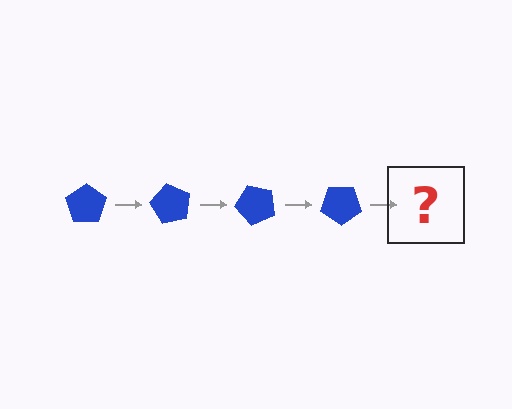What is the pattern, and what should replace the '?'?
The pattern is that the pentagon rotates 60 degrees each step. The '?' should be a blue pentagon rotated 240 degrees.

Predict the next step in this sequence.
The next step is a blue pentagon rotated 240 degrees.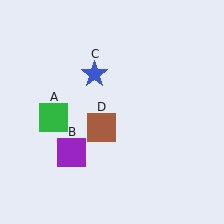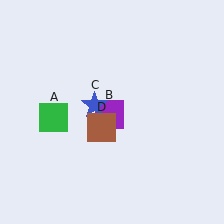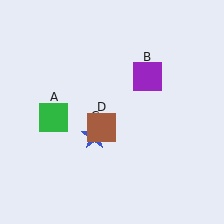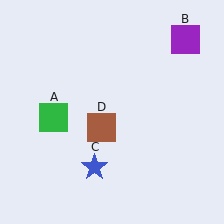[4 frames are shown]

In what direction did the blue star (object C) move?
The blue star (object C) moved down.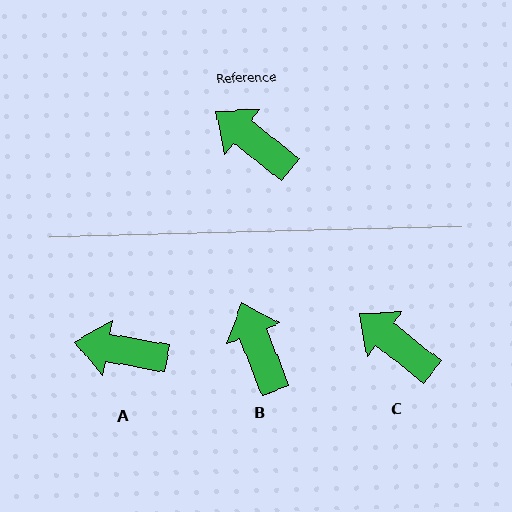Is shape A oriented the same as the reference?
No, it is off by about 28 degrees.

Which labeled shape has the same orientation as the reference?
C.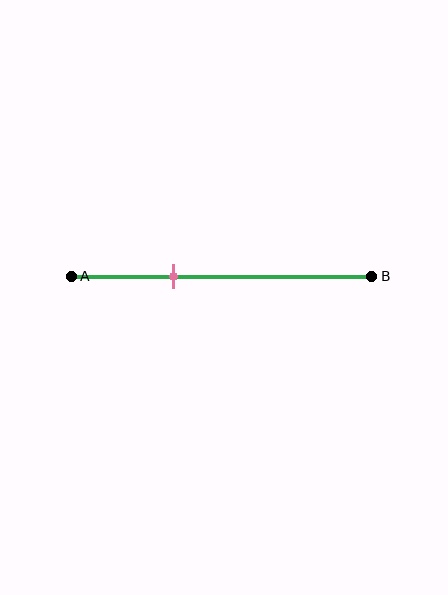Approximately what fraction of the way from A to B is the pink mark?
The pink mark is approximately 35% of the way from A to B.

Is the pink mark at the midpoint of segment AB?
No, the mark is at about 35% from A, not at the 50% midpoint.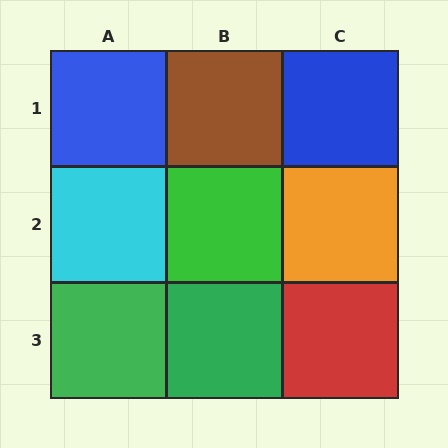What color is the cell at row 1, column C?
Blue.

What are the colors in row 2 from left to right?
Cyan, green, orange.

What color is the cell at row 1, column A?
Blue.